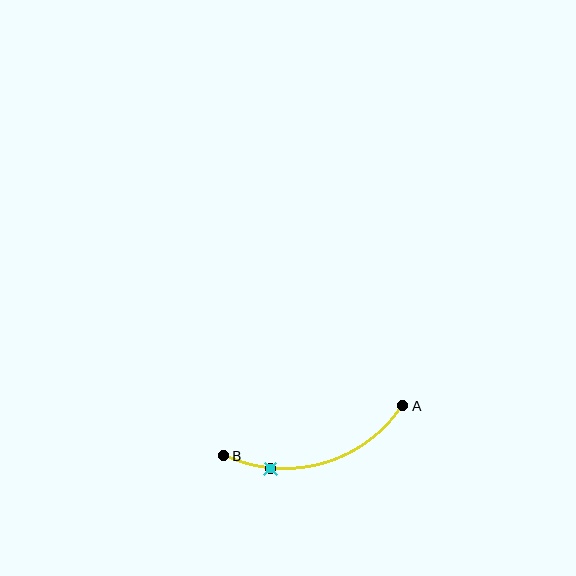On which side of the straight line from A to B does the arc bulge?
The arc bulges below the straight line connecting A and B.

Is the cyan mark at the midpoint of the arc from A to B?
No. The cyan mark lies on the arc but is closer to endpoint B. The arc midpoint would be at the point on the curve equidistant along the arc from both A and B.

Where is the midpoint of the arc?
The arc midpoint is the point on the curve farthest from the straight line joining A and B. It sits below that line.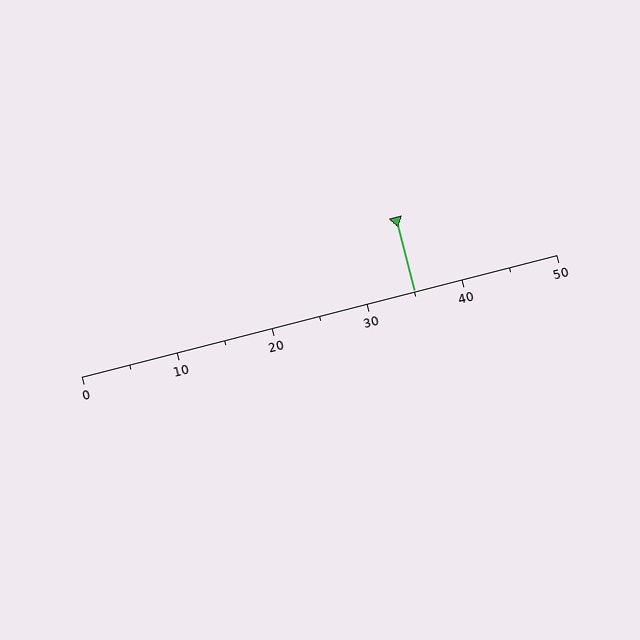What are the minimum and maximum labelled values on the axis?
The axis runs from 0 to 50.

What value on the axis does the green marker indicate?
The marker indicates approximately 35.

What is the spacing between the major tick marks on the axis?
The major ticks are spaced 10 apart.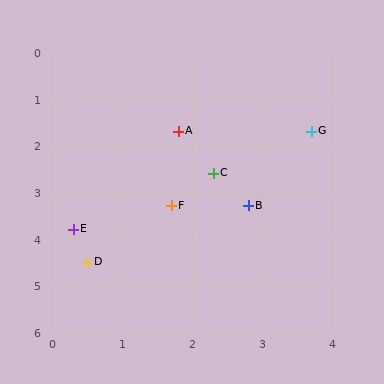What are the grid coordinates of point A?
Point A is at approximately (1.8, 1.7).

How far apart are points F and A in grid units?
Points F and A are about 1.6 grid units apart.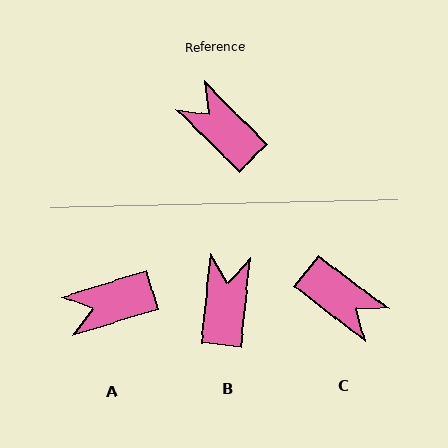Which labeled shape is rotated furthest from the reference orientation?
C, about 172 degrees away.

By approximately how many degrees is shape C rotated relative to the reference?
Approximately 172 degrees clockwise.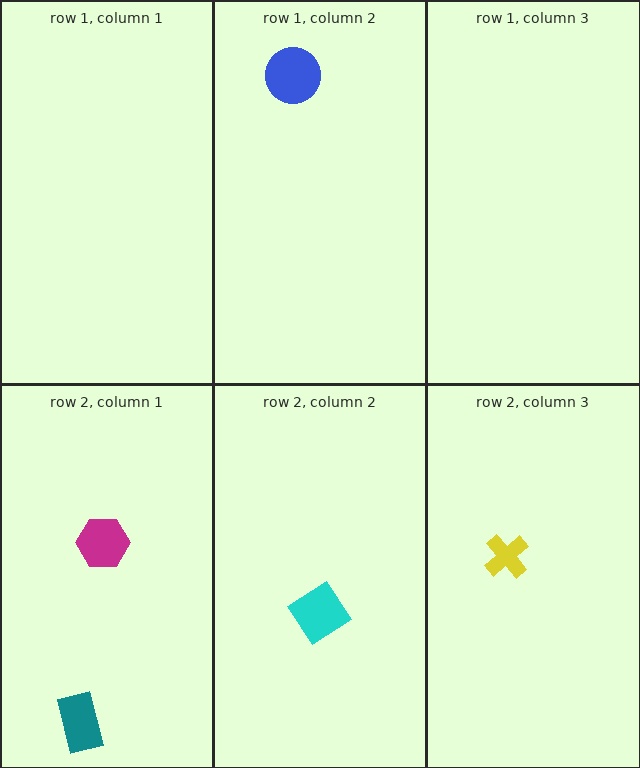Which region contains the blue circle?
The row 1, column 2 region.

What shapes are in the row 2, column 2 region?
The cyan diamond.